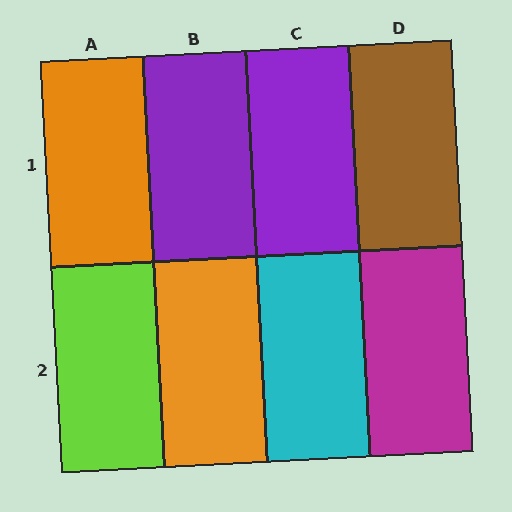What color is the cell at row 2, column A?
Lime.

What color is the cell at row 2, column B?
Orange.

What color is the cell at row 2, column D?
Magenta.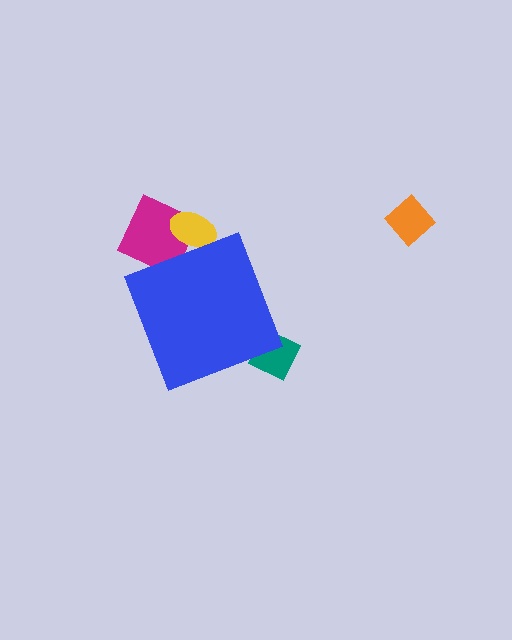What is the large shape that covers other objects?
A blue diamond.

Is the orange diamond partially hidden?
No, the orange diamond is fully visible.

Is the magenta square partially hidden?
Yes, the magenta square is partially hidden behind the blue diamond.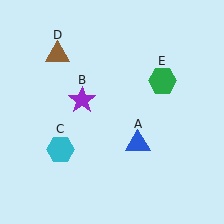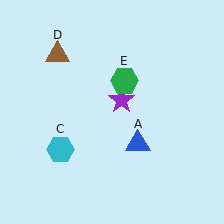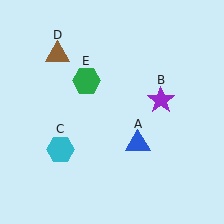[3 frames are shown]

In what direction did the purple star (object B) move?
The purple star (object B) moved right.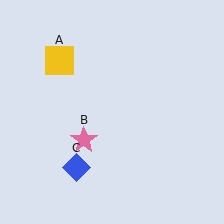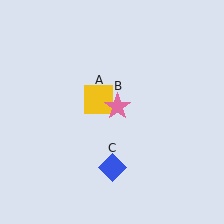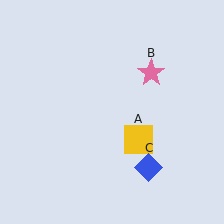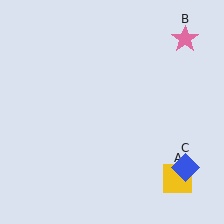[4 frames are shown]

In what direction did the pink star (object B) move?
The pink star (object B) moved up and to the right.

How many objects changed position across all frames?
3 objects changed position: yellow square (object A), pink star (object B), blue diamond (object C).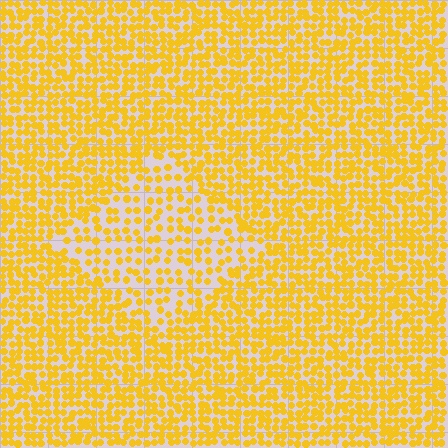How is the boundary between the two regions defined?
The boundary is defined by a change in element density (approximately 1.8x ratio). All elements are the same color, size, and shape.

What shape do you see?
I see a diamond.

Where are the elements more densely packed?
The elements are more densely packed outside the diamond boundary.